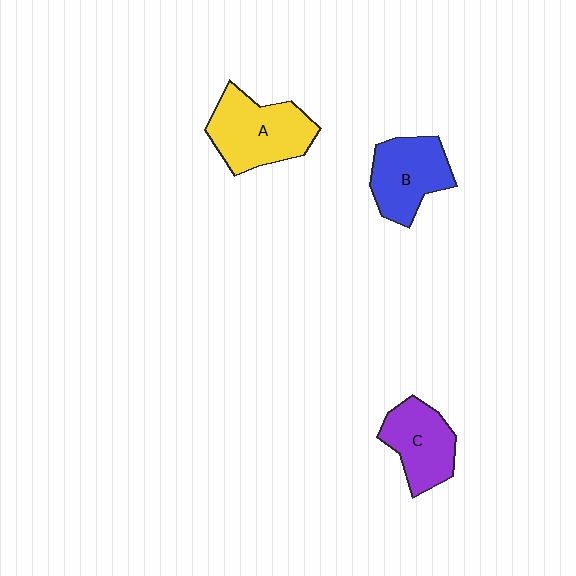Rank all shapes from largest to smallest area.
From largest to smallest: A (yellow), B (blue), C (purple).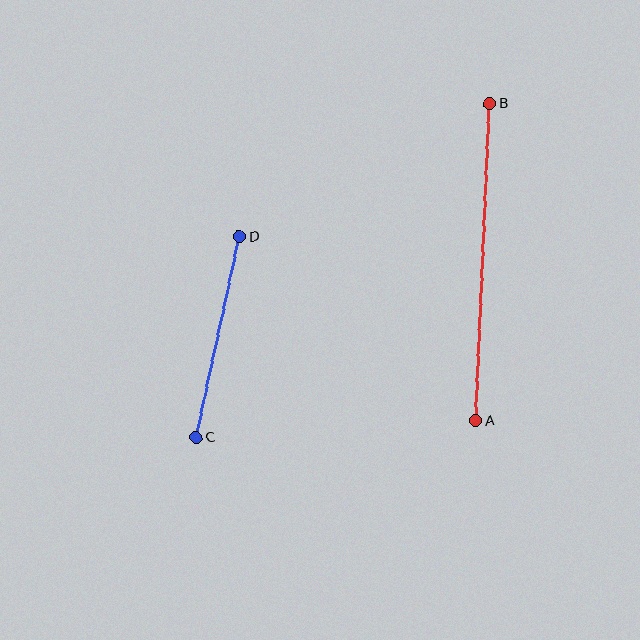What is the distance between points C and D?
The distance is approximately 205 pixels.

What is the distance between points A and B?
The distance is approximately 318 pixels.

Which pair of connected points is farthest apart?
Points A and B are farthest apart.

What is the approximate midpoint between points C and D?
The midpoint is at approximately (218, 337) pixels.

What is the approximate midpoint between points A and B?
The midpoint is at approximately (482, 262) pixels.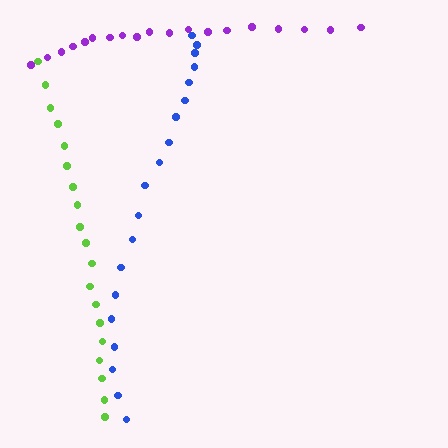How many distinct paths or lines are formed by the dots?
There are 3 distinct paths.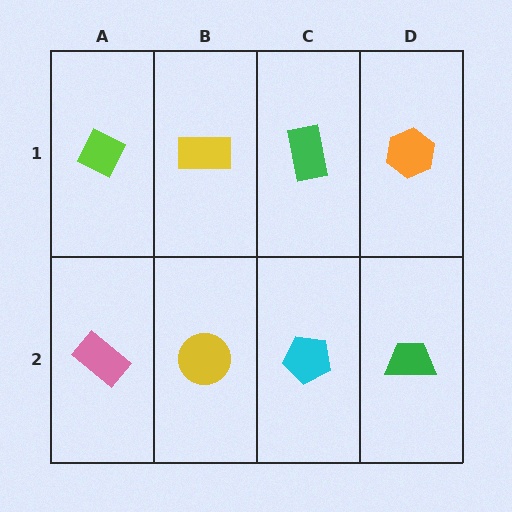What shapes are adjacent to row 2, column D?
An orange hexagon (row 1, column D), a cyan pentagon (row 2, column C).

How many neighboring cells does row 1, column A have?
2.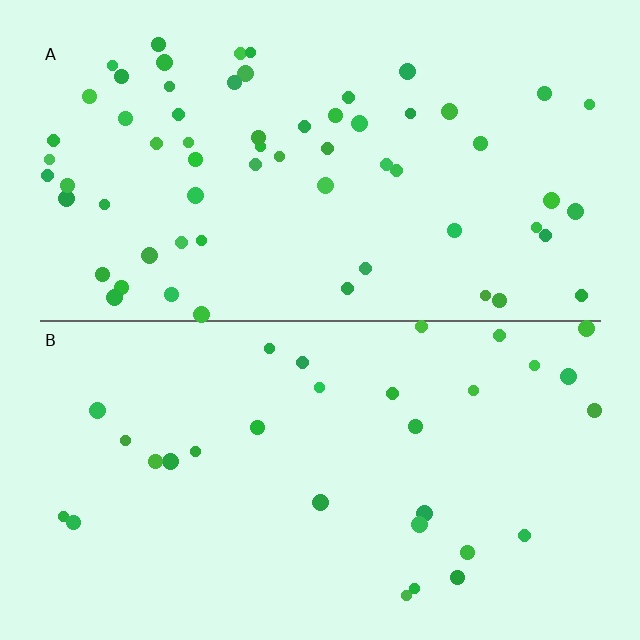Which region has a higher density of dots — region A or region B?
A (the top).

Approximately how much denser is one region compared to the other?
Approximately 2.1× — region A over region B.